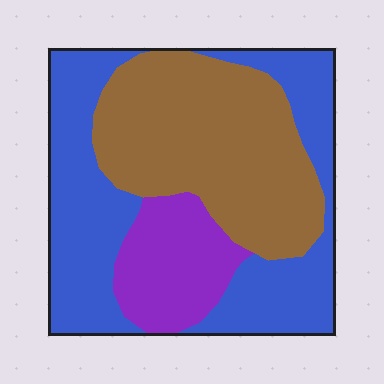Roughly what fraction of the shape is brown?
Brown covers roughly 40% of the shape.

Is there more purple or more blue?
Blue.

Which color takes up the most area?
Blue, at roughly 45%.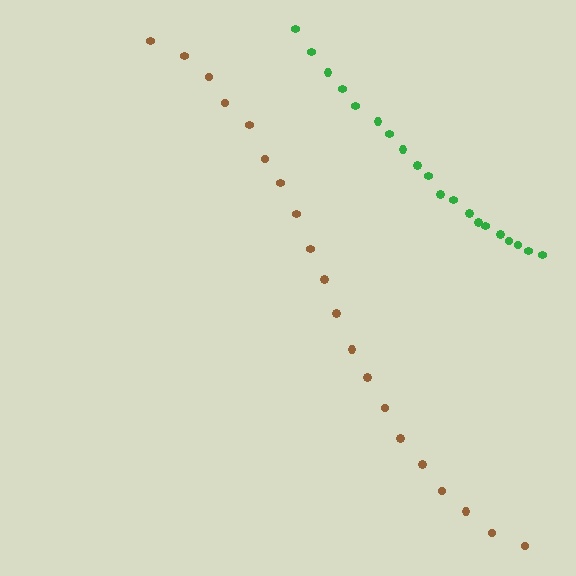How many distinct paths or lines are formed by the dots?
There are 2 distinct paths.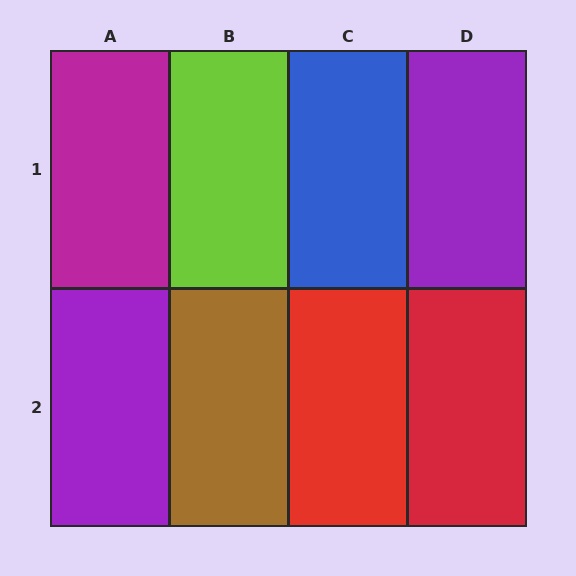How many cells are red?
2 cells are red.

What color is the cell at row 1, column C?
Blue.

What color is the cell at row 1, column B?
Lime.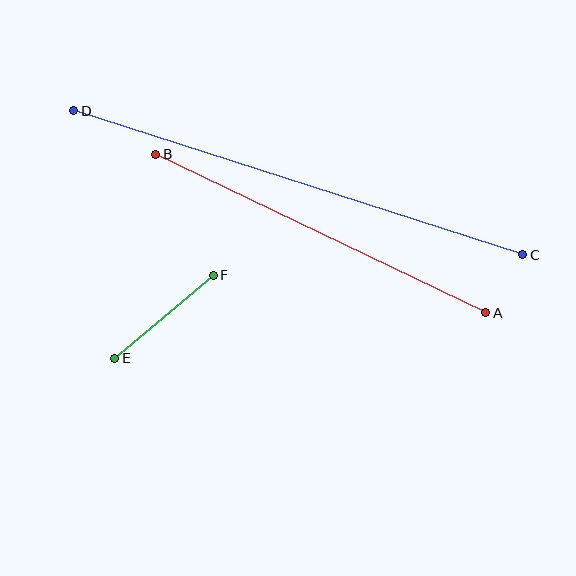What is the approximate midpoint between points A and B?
The midpoint is at approximately (321, 233) pixels.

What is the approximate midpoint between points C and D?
The midpoint is at approximately (298, 183) pixels.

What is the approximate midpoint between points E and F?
The midpoint is at approximately (164, 317) pixels.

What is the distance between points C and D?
The distance is approximately 472 pixels.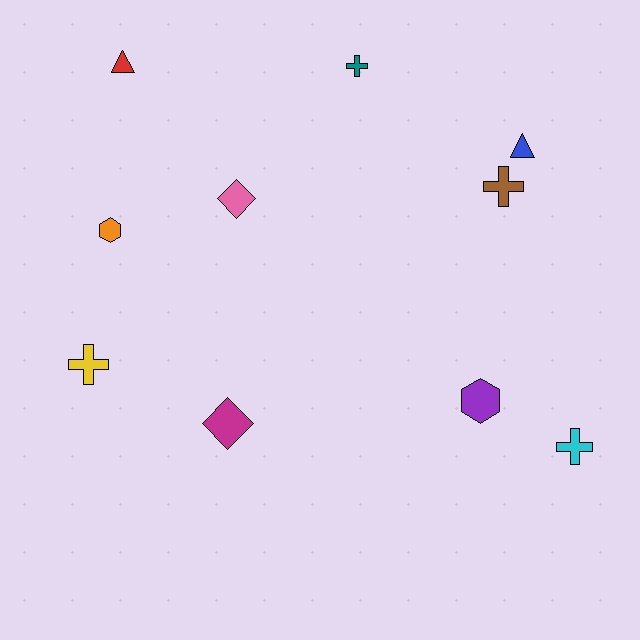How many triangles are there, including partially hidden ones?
There are 2 triangles.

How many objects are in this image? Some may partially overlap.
There are 10 objects.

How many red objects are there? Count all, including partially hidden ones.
There is 1 red object.